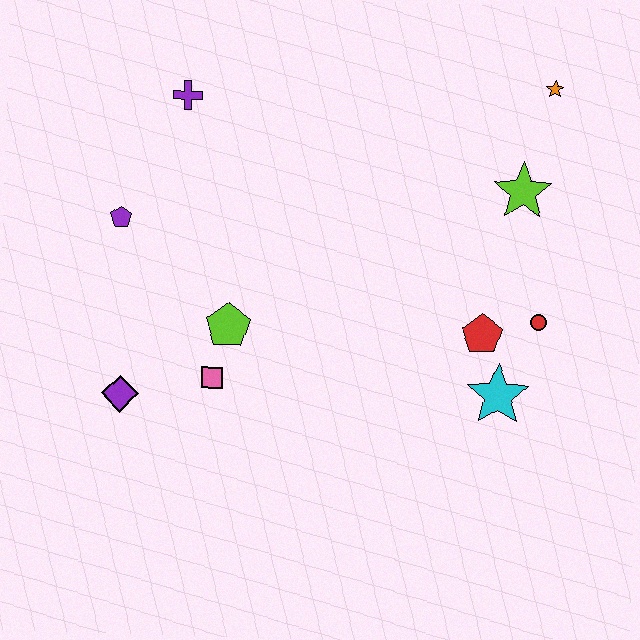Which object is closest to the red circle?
The red pentagon is closest to the red circle.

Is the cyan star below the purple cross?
Yes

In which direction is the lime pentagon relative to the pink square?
The lime pentagon is above the pink square.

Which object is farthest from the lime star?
The purple diamond is farthest from the lime star.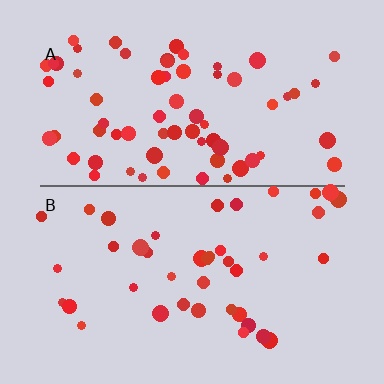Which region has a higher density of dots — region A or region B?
A (the top).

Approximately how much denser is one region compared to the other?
Approximately 1.6× — region A over region B.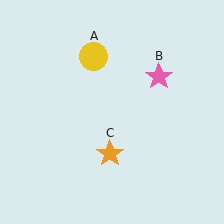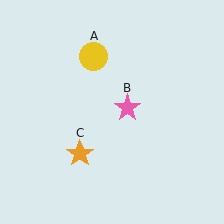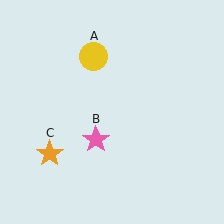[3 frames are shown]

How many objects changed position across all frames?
2 objects changed position: pink star (object B), orange star (object C).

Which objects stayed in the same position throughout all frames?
Yellow circle (object A) remained stationary.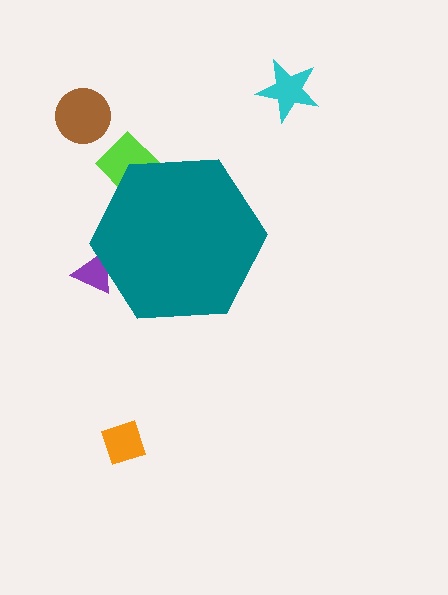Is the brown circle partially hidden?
No, the brown circle is fully visible.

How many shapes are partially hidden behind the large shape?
2 shapes are partially hidden.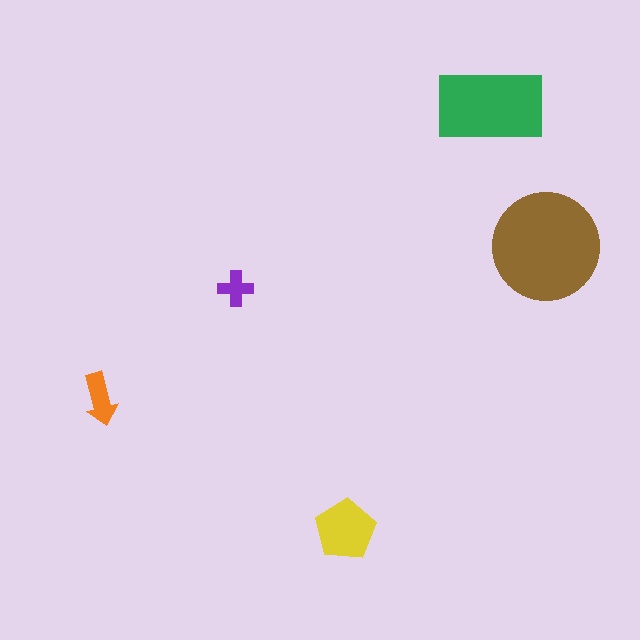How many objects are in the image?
There are 5 objects in the image.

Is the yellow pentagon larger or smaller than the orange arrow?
Larger.